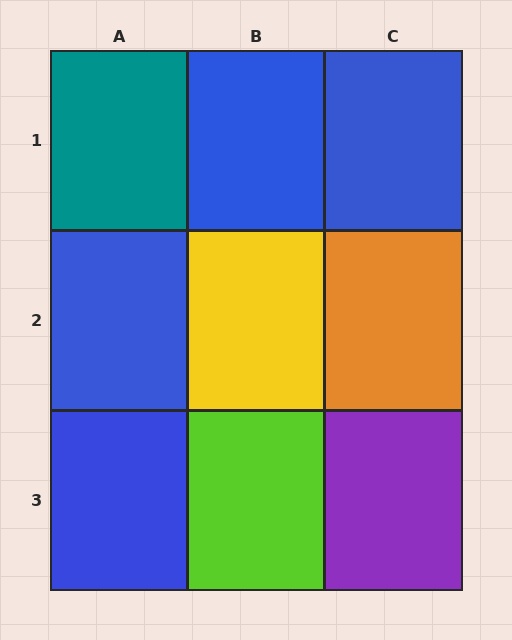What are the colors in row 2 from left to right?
Blue, yellow, orange.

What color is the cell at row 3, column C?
Purple.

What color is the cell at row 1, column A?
Teal.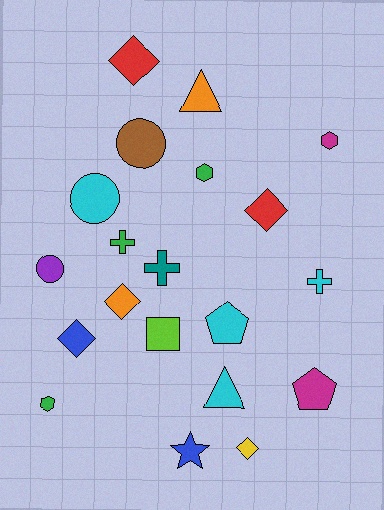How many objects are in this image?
There are 20 objects.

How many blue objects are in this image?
There are 2 blue objects.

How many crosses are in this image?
There are 3 crosses.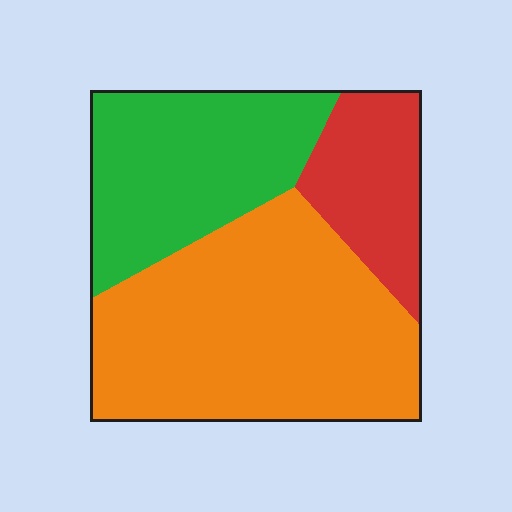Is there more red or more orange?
Orange.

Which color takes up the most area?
Orange, at roughly 50%.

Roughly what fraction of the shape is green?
Green takes up about one third (1/3) of the shape.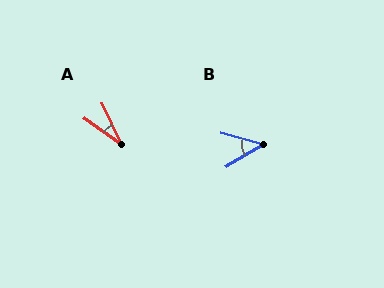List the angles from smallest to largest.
A (30°), B (46°).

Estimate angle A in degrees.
Approximately 30 degrees.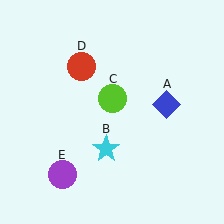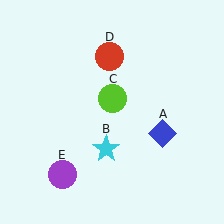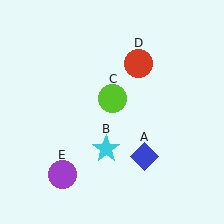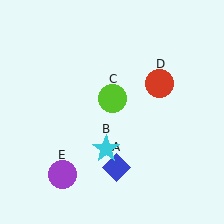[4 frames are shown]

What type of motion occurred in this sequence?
The blue diamond (object A), red circle (object D) rotated clockwise around the center of the scene.